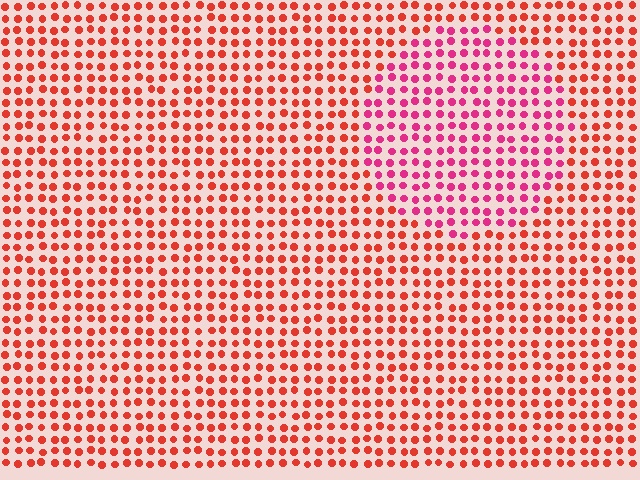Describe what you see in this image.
The image is filled with small red elements in a uniform arrangement. A circle-shaped region is visible where the elements are tinted to a slightly different hue, forming a subtle color boundary.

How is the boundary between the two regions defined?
The boundary is defined purely by a slight shift in hue (about 34 degrees). Spacing, size, and orientation are identical on both sides.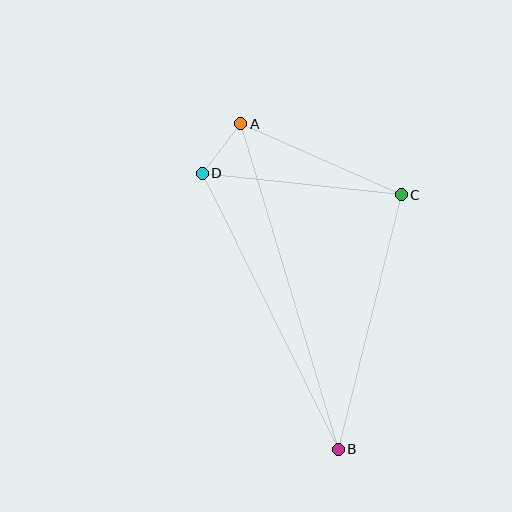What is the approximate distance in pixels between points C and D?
The distance between C and D is approximately 200 pixels.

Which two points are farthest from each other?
Points A and B are farthest from each other.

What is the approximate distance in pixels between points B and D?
The distance between B and D is approximately 307 pixels.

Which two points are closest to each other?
Points A and D are closest to each other.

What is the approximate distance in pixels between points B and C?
The distance between B and C is approximately 262 pixels.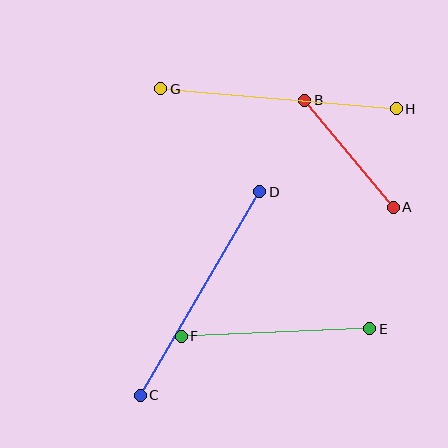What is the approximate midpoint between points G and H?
The midpoint is at approximately (278, 99) pixels.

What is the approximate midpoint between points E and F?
The midpoint is at approximately (276, 332) pixels.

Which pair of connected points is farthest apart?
Points G and H are farthest apart.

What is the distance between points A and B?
The distance is approximately 139 pixels.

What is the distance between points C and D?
The distance is approximately 236 pixels.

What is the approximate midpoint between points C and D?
The midpoint is at approximately (200, 294) pixels.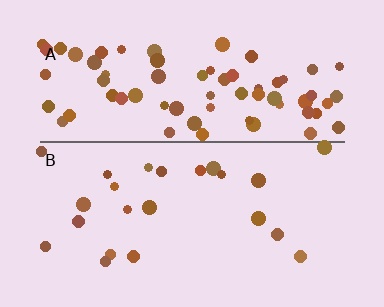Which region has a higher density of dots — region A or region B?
A (the top).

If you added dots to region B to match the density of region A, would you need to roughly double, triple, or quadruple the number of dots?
Approximately triple.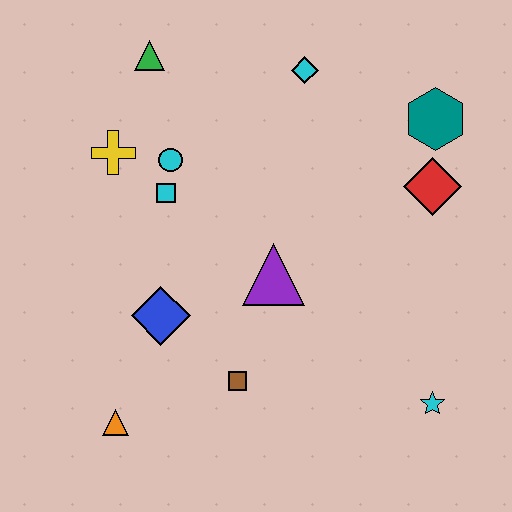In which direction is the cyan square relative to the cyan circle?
The cyan square is below the cyan circle.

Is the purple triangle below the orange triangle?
No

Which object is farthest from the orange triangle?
The teal hexagon is farthest from the orange triangle.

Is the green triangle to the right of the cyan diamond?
No